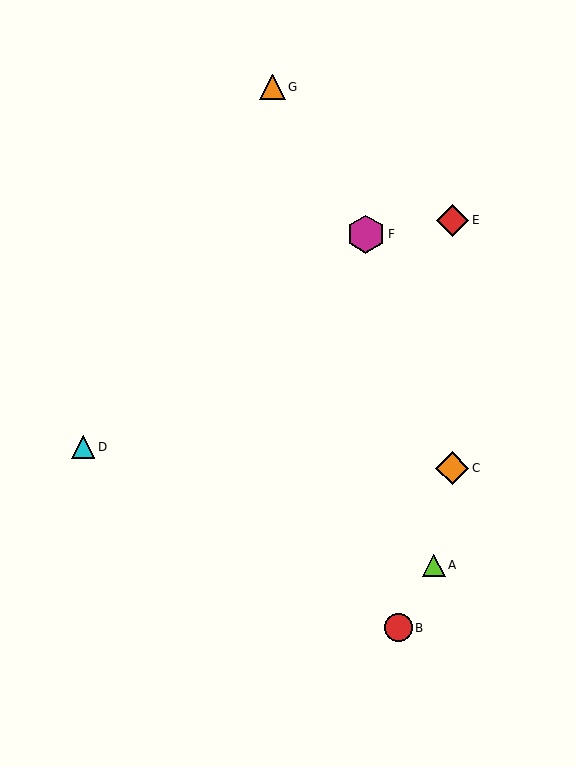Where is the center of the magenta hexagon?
The center of the magenta hexagon is at (366, 234).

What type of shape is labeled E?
Shape E is a red diamond.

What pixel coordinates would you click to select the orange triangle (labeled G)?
Click at (272, 87) to select the orange triangle G.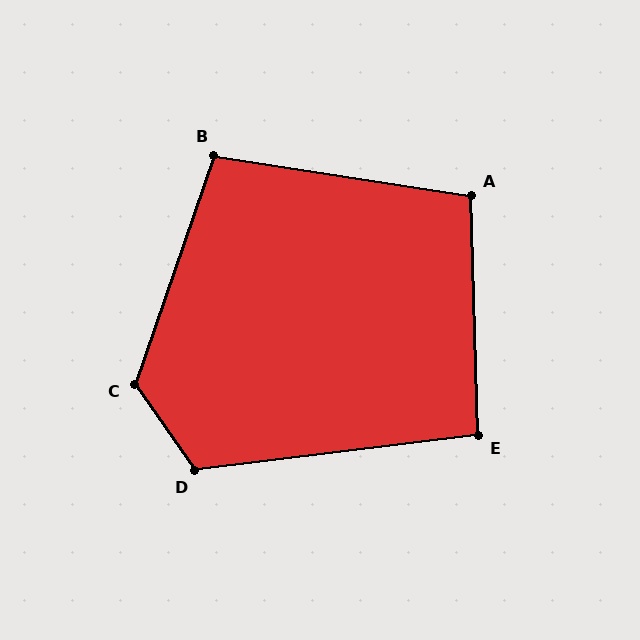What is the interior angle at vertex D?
Approximately 118 degrees (obtuse).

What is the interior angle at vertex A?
Approximately 100 degrees (obtuse).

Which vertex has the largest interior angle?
C, at approximately 126 degrees.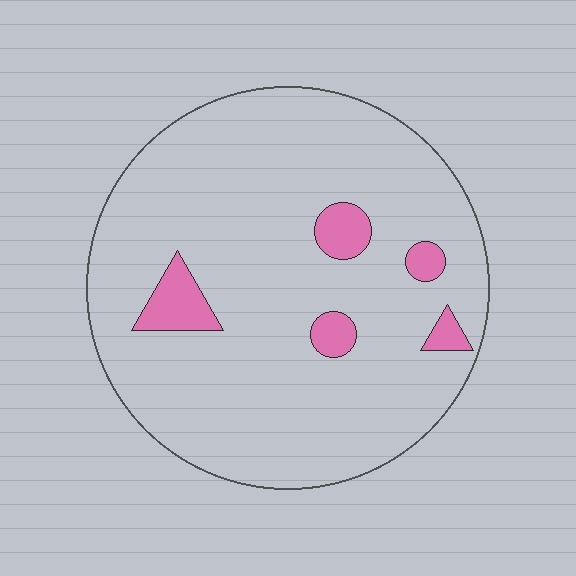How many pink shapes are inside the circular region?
5.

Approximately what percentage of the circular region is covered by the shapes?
Approximately 10%.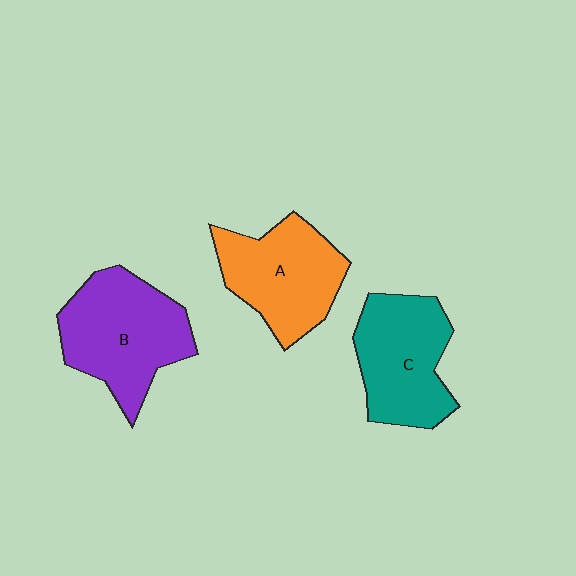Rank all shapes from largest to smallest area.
From largest to smallest: B (purple), C (teal), A (orange).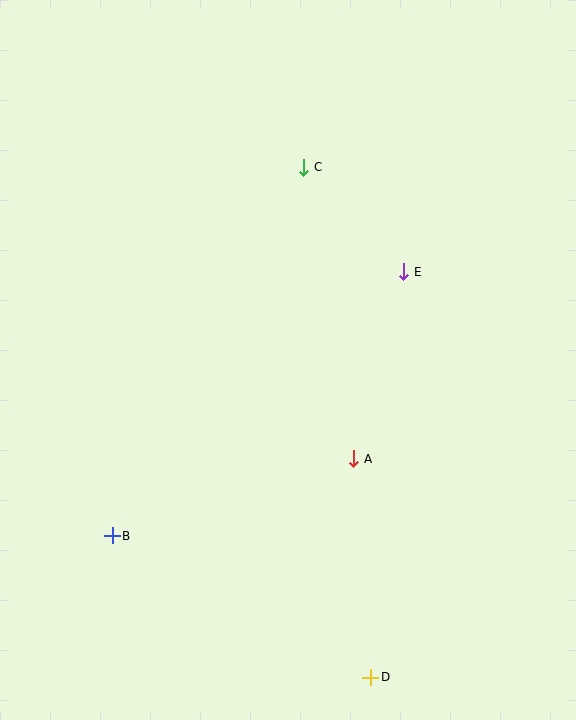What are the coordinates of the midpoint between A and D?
The midpoint between A and D is at (362, 568).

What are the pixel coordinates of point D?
Point D is at (370, 677).